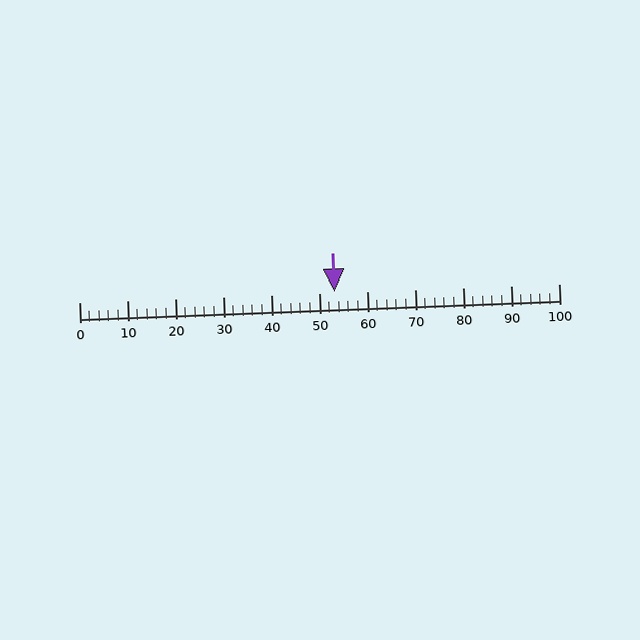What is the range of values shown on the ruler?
The ruler shows values from 0 to 100.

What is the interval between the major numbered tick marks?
The major tick marks are spaced 10 units apart.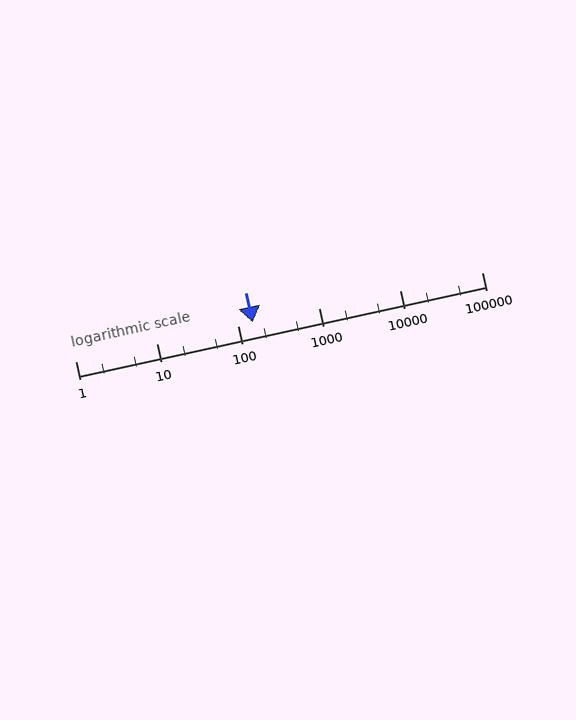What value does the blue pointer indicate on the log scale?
The pointer indicates approximately 150.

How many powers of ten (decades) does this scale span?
The scale spans 5 decades, from 1 to 100000.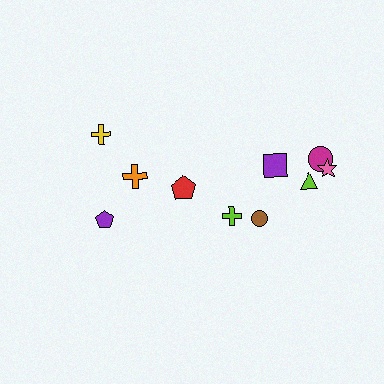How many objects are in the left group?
There are 4 objects.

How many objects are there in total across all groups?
There are 10 objects.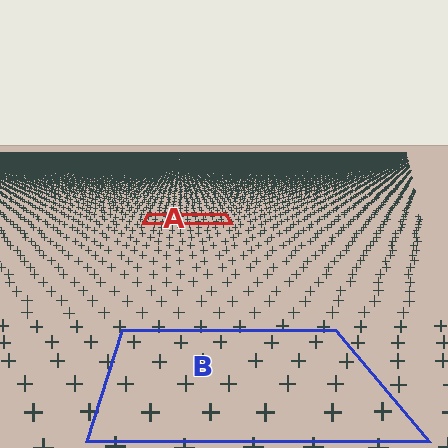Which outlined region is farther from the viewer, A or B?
Region A is farther from the viewer — the texture elements inside it appear smaller and more densely packed.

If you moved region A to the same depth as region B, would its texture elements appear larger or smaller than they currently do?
They would appear larger. At a closer depth, the same texture elements are projected at a bigger on-screen size.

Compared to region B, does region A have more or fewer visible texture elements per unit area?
Region A has more texture elements per unit area — they are packed more densely because it is farther away.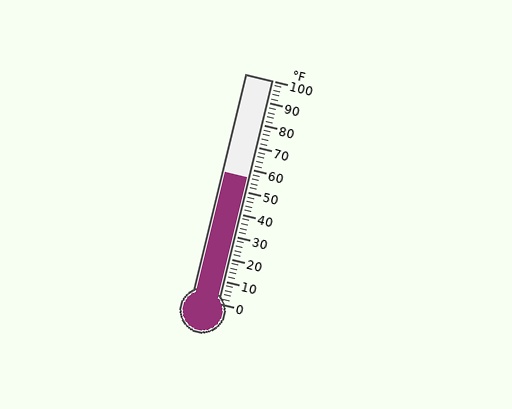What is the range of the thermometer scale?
The thermometer scale ranges from 0°F to 100°F.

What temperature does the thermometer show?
The thermometer shows approximately 56°F.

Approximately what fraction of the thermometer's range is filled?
The thermometer is filled to approximately 55% of its range.